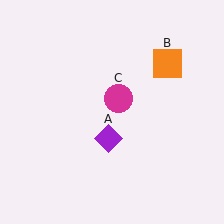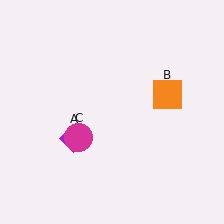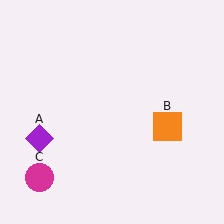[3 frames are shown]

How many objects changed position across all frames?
3 objects changed position: purple diamond (object A), orange square (object B), magenta circle (object C).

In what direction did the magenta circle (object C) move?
The magenta circle (object C) moved down and to the left.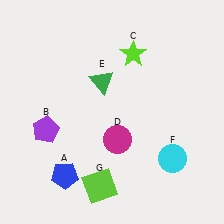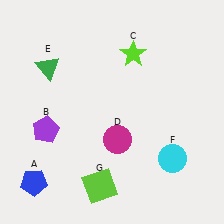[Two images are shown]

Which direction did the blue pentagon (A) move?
The blue pentagon (A) moved left.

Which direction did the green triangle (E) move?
The green triangle (E) moved left.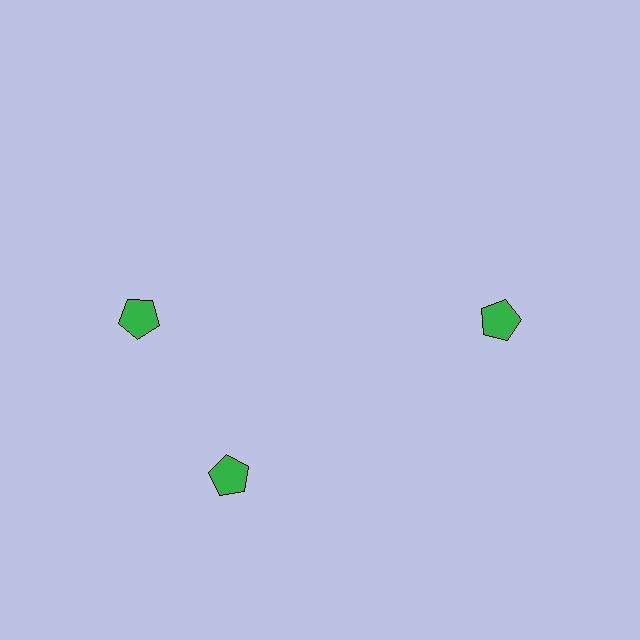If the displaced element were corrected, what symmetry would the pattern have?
It would have 3-fold rotational symmetry — the pattern would map onto itself every 120 degrees.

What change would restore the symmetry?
The symmetry would be restored by rotating it back into even spacing with its neighbors so that all 3 pentagons sit at equal angles and equal distance from the center.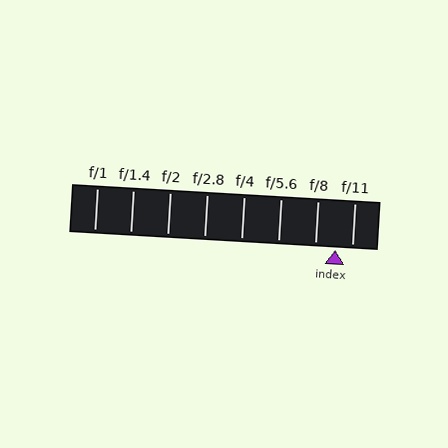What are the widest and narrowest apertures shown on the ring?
The widest aperture shown is f/1 and the narrowest is f/11.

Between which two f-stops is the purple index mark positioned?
The index mark is between f/8 and f/11.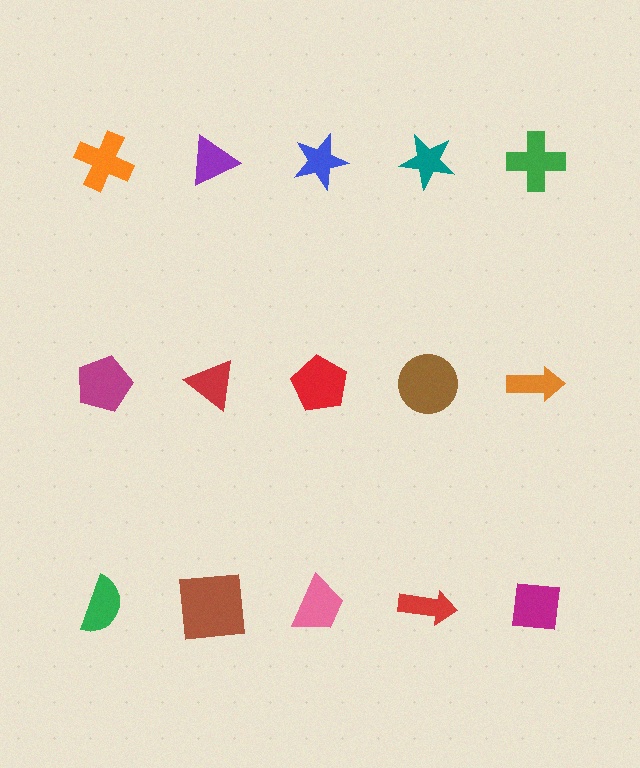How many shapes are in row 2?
5 shapes.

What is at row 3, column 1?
A green semicircle.